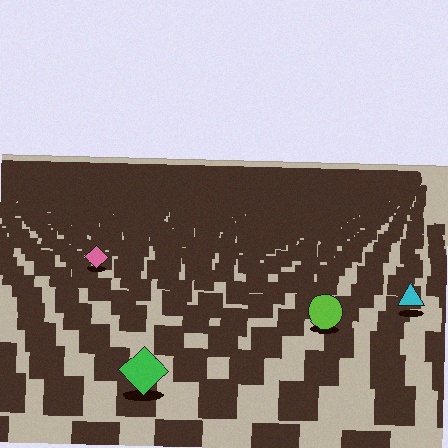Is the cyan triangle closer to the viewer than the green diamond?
No. The green diamond is closer — you can tell from the texture gradient: the ground texture is coarser near it.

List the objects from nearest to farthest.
From nearest to farthest: the green diamond, the lime circle, the cyan triangle, the pink diamond.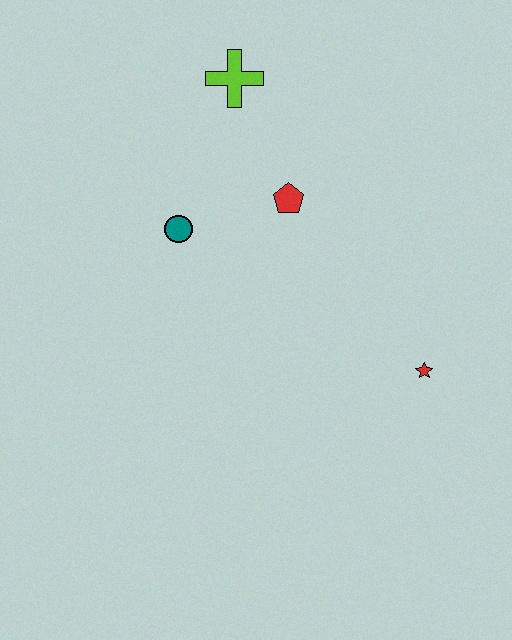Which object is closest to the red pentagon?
The teal circle is closest to the red pentagon.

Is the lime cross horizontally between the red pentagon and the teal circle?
Yes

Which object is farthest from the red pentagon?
The red star is farthest from the red pentagon.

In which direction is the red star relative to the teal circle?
The red star is to the right of the teal circle.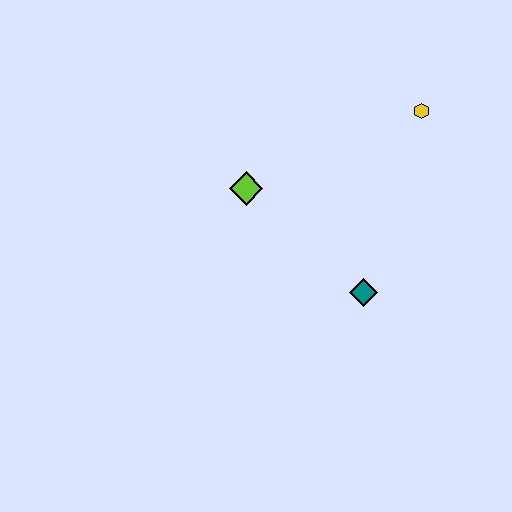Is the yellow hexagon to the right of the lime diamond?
Yes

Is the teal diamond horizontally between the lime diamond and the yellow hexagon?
Yes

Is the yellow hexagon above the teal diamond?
Yes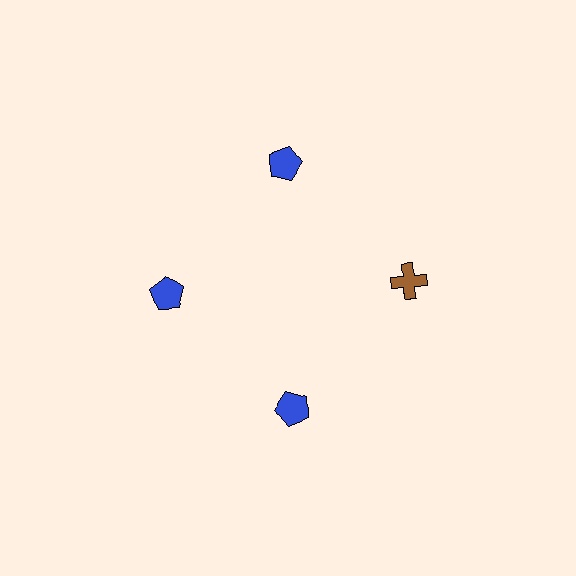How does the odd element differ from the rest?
It differs in both color (brown instead of blue) and shape (cross instead of pentagon).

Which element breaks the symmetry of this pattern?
The brown cross at roughly the 3 o'clock position breaks the symmetry. All other shapes are blue pentagons.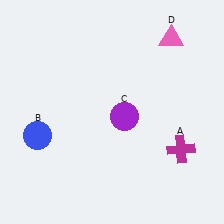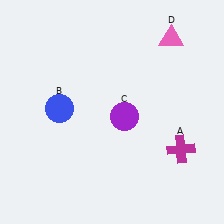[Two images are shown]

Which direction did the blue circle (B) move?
The blue circle (B) moved up.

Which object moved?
The blue circle (B) moved up.